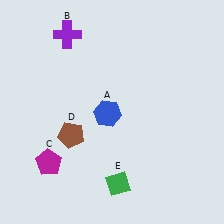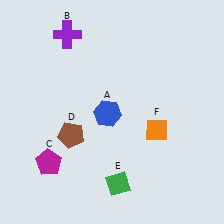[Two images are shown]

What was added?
An orange diamond (F) was added in Image 2.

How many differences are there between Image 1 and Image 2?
There is 1 difference between the two images.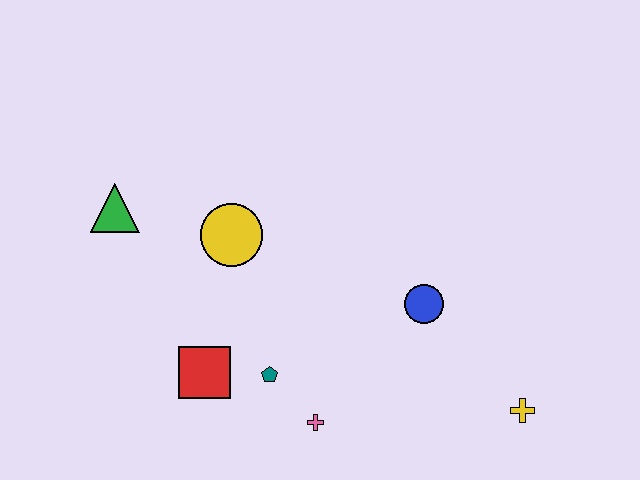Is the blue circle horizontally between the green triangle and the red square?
No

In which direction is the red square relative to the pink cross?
The red square is to the left of the pink cross.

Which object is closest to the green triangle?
The yellow circle is closest to the green triangle.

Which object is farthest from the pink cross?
The green triangle is farthest from the pink cross.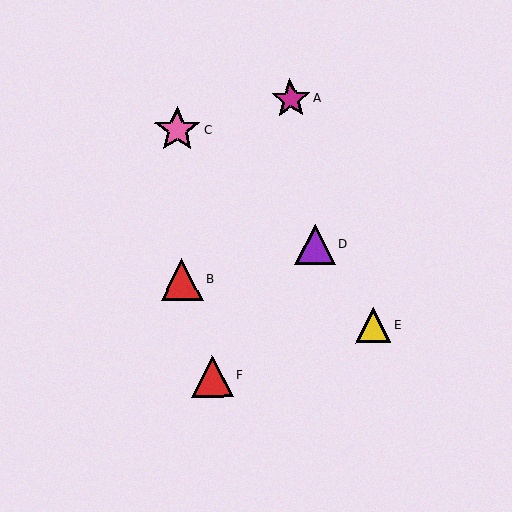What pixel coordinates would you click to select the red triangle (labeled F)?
Click at (212, 376) to select the red triangle F.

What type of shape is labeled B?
Shape B is a red triangle.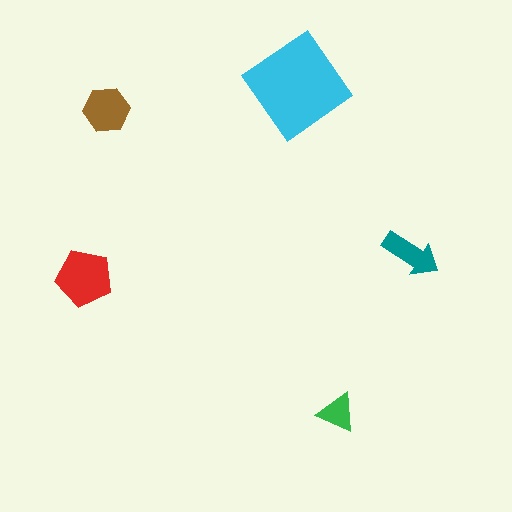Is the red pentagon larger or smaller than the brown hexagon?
Larger.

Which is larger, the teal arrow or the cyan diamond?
The cyan diamond.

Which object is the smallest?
The green triangle.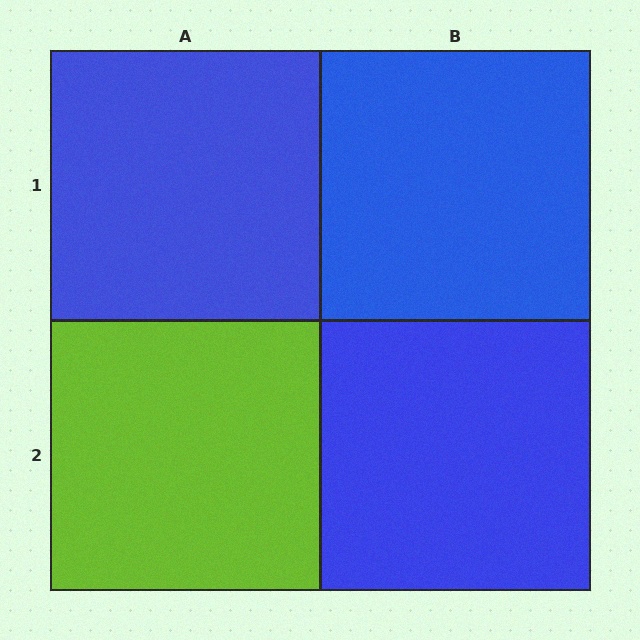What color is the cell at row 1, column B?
Blue.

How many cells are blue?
3 cells are blue.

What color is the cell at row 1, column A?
Blue.